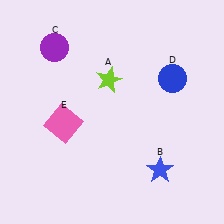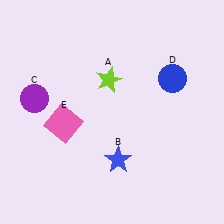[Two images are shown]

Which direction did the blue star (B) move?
The blue star (B) moved left.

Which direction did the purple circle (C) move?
The purple circle (C) moved down.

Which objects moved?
The objects that moved are: the blue star (B), the purple circle (C).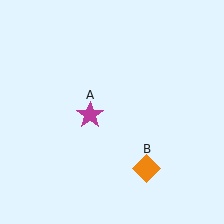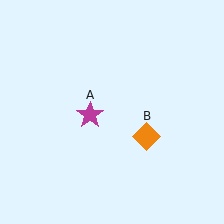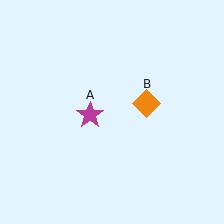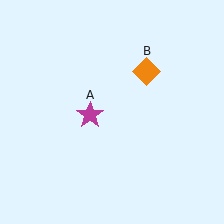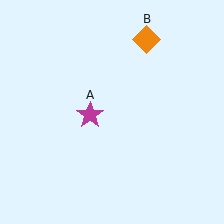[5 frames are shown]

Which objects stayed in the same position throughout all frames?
Magenta star (object A) remained stationary.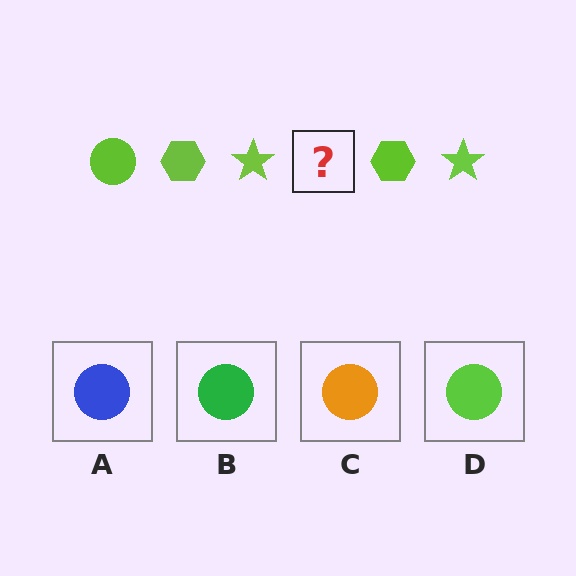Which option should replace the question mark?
Option D.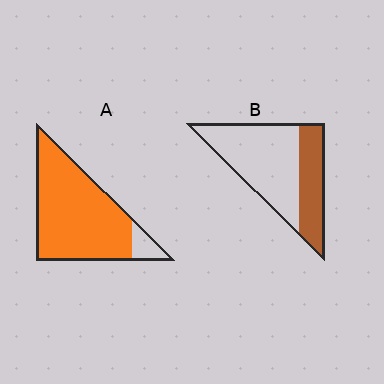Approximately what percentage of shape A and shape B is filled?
A is approximately 90% and B is approximately 35%.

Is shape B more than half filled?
No.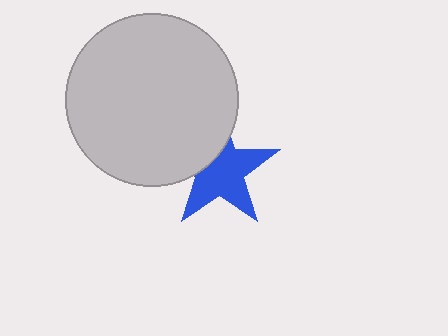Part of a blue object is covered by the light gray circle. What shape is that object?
It is a star.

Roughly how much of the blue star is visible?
Most of it is visible (roughly 68%).